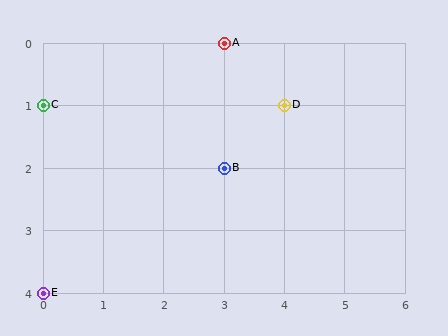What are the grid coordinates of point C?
Point C is at grid coordinates (0, 1).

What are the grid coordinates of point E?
Point E is at grid coordinates (0, 4).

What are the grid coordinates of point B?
Point B is at grid coordinates (3, 2).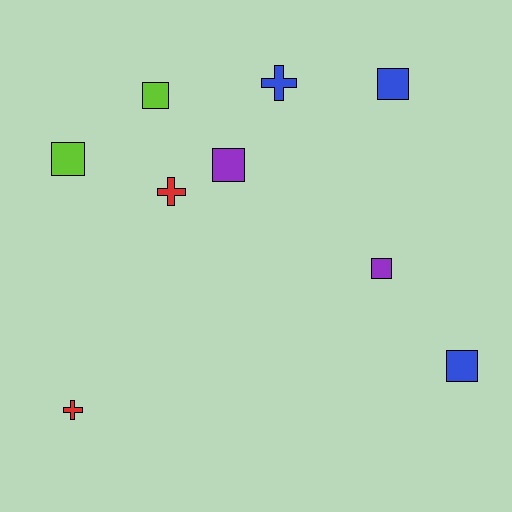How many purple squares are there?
There are 2 purple squares.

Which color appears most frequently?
Blue, with 3 objects.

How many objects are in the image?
There are 9 objects.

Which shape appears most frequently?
Square, with 6 objects.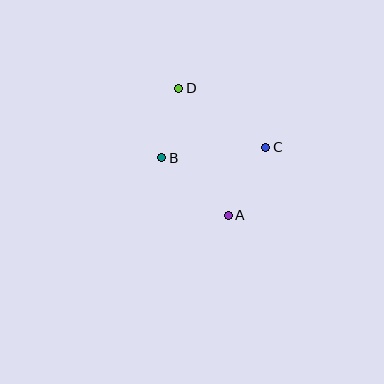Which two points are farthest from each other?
Points A and D are farthest from each other.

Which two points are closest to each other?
Points B and D are closest to each other.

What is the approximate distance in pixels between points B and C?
The distance between B and C is approximately 105 pixels.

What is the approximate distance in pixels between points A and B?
The distance between A and B is approximately 88 pixels.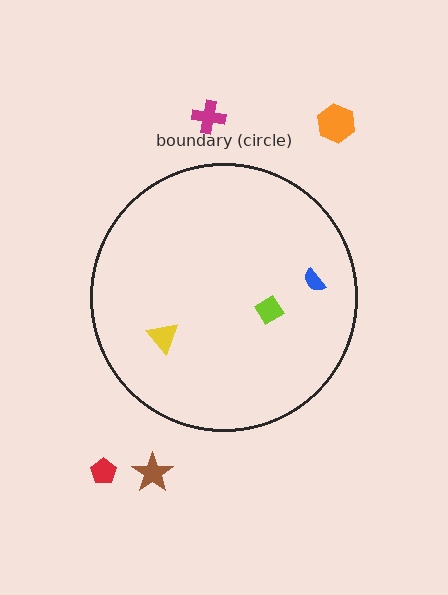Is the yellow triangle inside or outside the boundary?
Inside.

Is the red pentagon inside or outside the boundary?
Outside.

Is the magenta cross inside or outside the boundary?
Outside.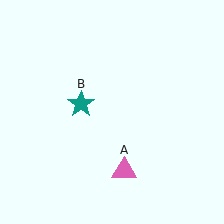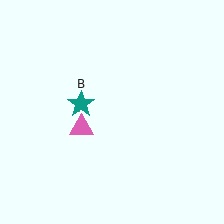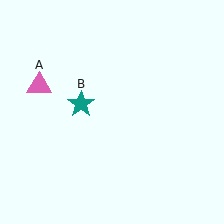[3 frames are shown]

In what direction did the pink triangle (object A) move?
The pink triangle (object A) moved up and to the left.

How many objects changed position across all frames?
1 object changed position: pink triangle (object A).